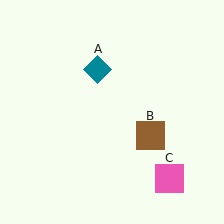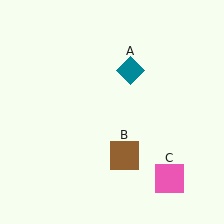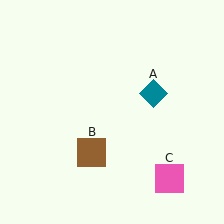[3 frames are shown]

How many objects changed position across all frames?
2 objects changed position: teal diamond (object A), brown square (object B).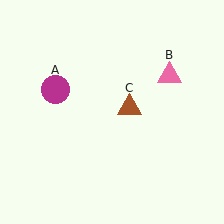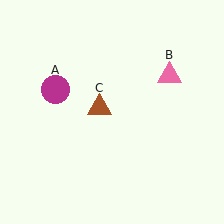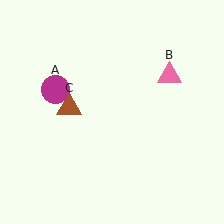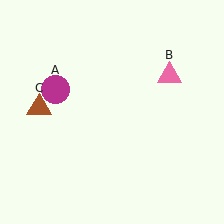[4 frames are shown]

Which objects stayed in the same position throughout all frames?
Magenta circle (object A) and pink triangle (object B) remained stationary.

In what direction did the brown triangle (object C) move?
The brown triangle (object C) moved left.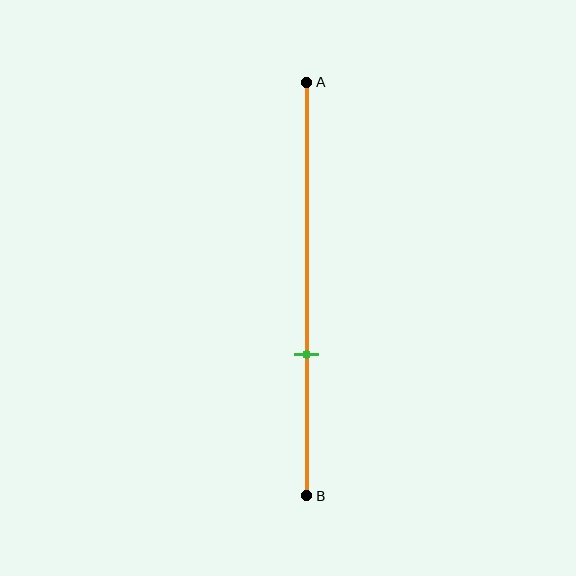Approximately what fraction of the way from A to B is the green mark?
The green mark is approximately 65% of the way from A to B.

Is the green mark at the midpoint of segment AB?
No, the mark is at about 65% from A, not at the 50% midpoint.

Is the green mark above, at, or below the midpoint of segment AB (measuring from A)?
The green mark is below the midpoint of segment AB.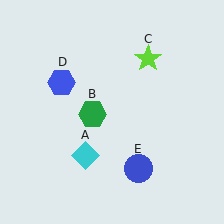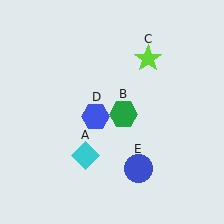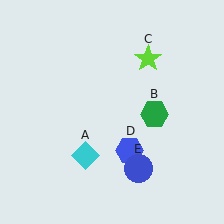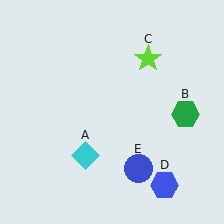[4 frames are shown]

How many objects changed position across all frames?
2 objects changed position: green hexagon (object B), blue hexagon (object D).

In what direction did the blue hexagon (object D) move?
The blue hexagon (object D) moved down and to the right.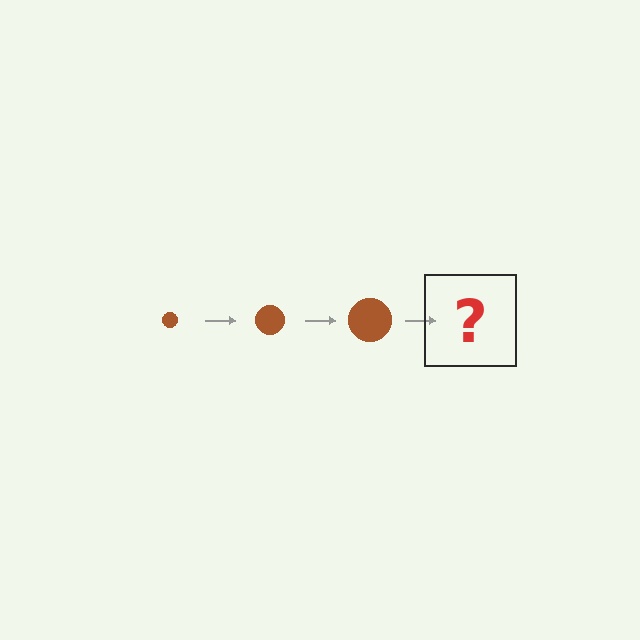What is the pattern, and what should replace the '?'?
The pattern is that the circle gets progressively larger each step. The '?' should be a brown circle, larger than the previous one.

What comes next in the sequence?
The next element should be a brown circle, larger than the previous one.